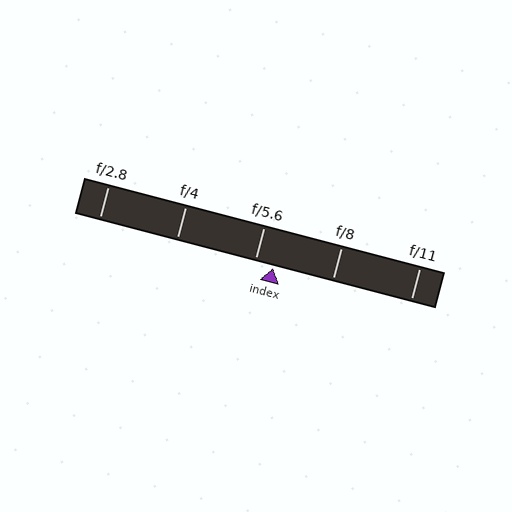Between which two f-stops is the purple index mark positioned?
The index mark is between f/5.6 and f/8.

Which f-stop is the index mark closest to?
The index mark is closest to f/5.6.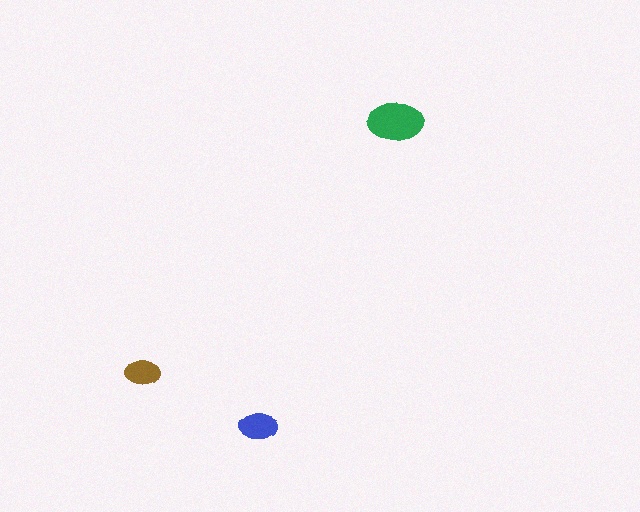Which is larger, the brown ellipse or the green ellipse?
The green one.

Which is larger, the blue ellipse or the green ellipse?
The green one.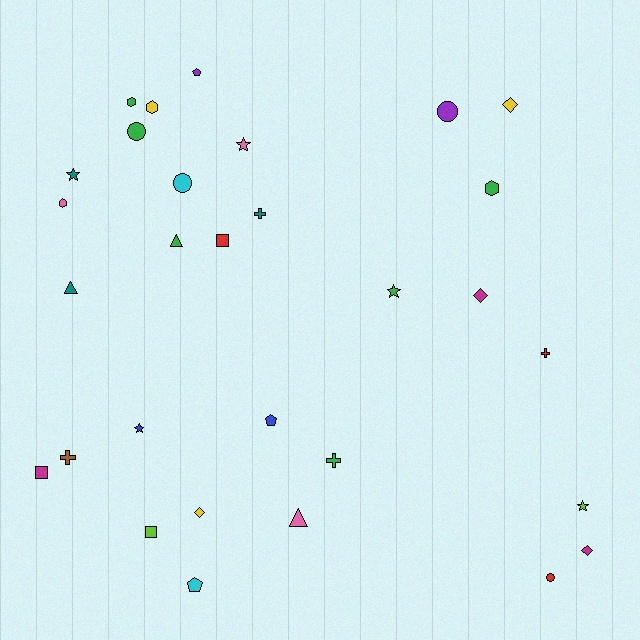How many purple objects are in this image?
There are 2 purple objects.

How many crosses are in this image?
There are 4 crosses.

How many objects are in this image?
There are 30 objects.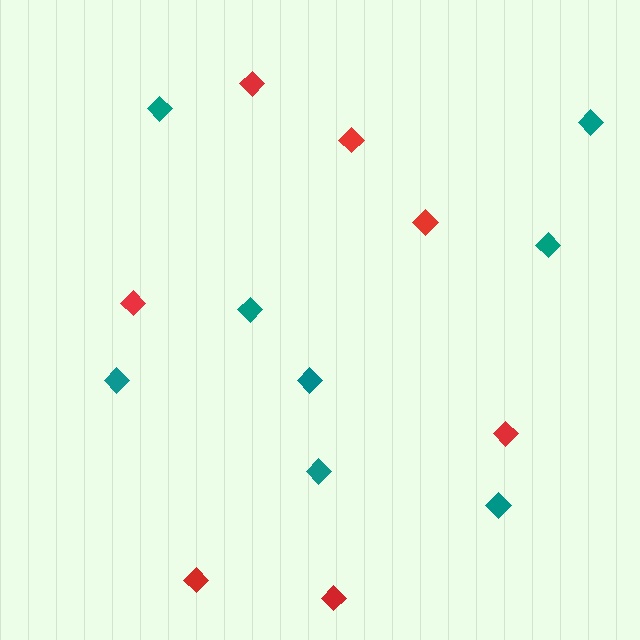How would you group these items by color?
There are 2 groups: one group of teal diamonds (8) and one group of red diamonds (7).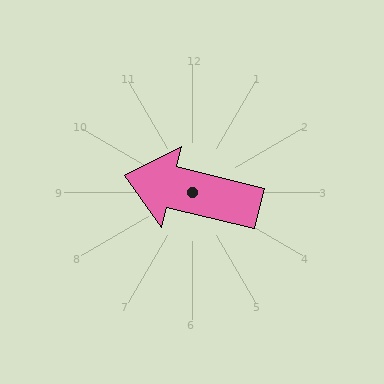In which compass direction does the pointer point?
West.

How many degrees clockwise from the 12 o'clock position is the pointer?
Approximately 284 degrees.